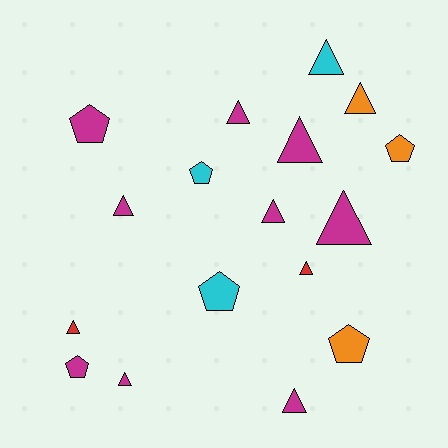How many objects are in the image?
There are 17 objects.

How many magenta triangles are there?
There are 7 magenta triangles.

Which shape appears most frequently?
Triangle, with 11 objects.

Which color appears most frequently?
Magenta, with 9 objects.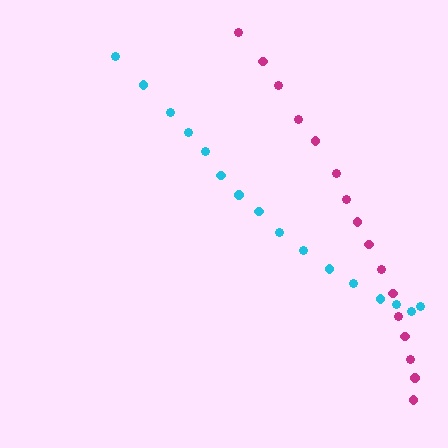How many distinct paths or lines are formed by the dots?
There are 2 distinct paths.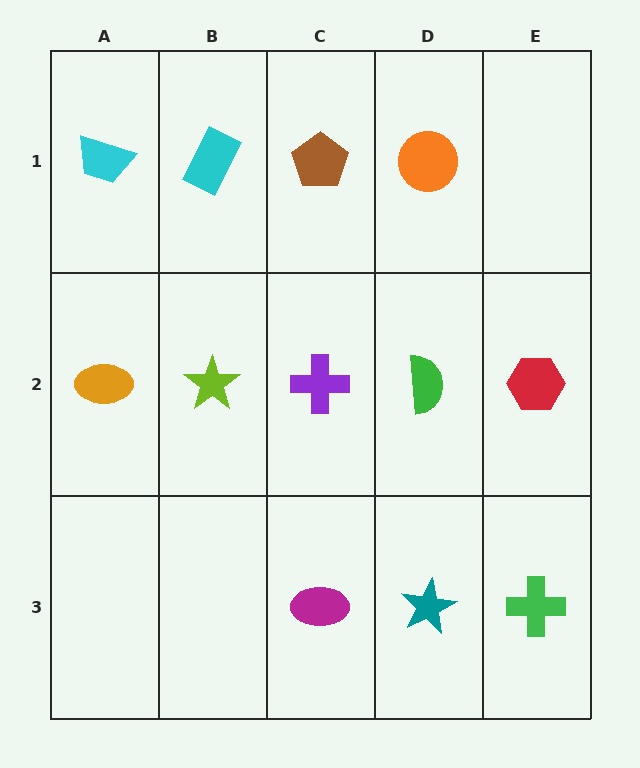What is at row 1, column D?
An orange circle.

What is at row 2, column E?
A red hexagon.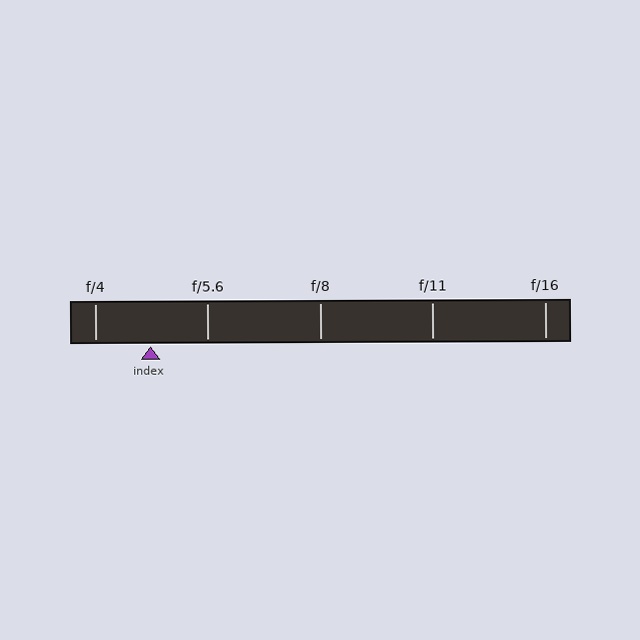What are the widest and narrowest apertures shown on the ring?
The widest aperture shown is f/4 and the narrowest is f/16.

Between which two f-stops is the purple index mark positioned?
The index mark is between f/4 and f/5.6.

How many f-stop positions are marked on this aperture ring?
There are 5 f-stop positions marked.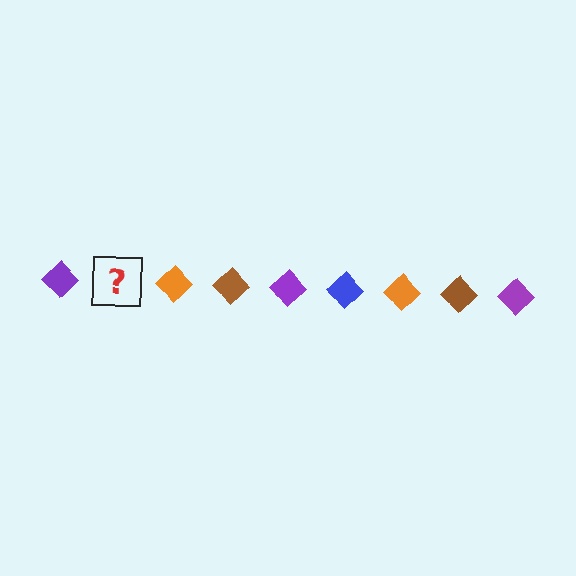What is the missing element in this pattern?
The missing element is a blue diamond.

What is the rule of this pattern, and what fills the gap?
The rule is that the pattern cycles through purple, blue, orange, brown diamonds. The gap should be filled with a blue diamond.